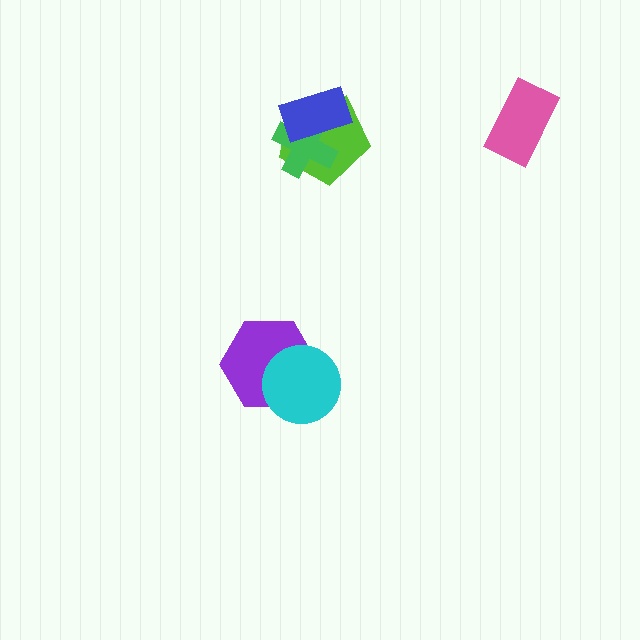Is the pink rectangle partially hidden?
No, no other shape covers it.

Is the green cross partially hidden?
Yes, it is partially covered by another shape.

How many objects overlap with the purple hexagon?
1 object overlaps with the purple hexagon.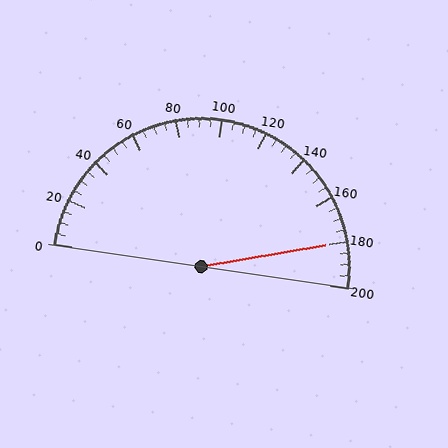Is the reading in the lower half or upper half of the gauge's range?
The reading is in the upper half of the range (0 to 200).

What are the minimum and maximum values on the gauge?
The gauge ranges from 0 to 200.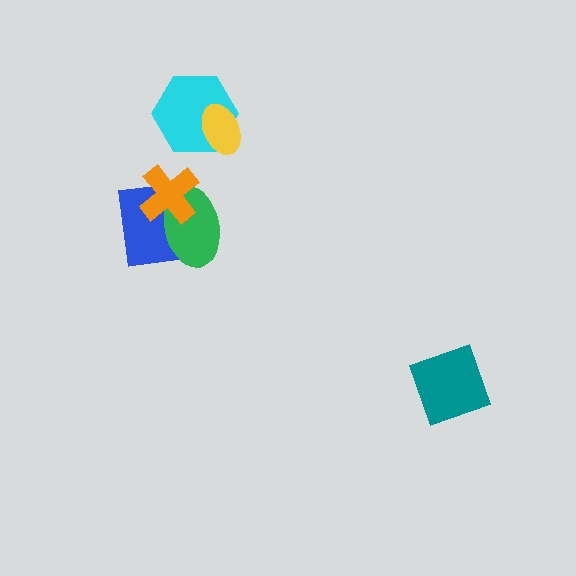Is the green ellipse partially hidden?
Yes, it is partially covered by another shape.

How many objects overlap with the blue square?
2 objects overlap with the blue square.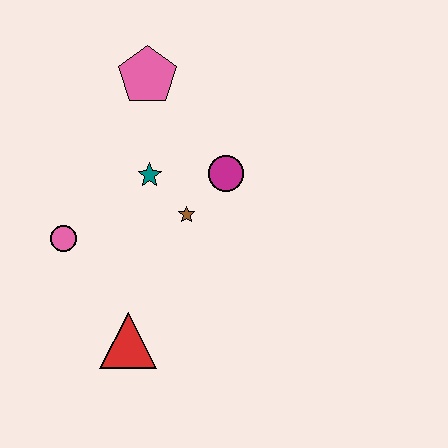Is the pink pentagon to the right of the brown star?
No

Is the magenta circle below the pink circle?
No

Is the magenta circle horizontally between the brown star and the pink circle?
No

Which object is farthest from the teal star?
The red triangle is farthest from the teal star.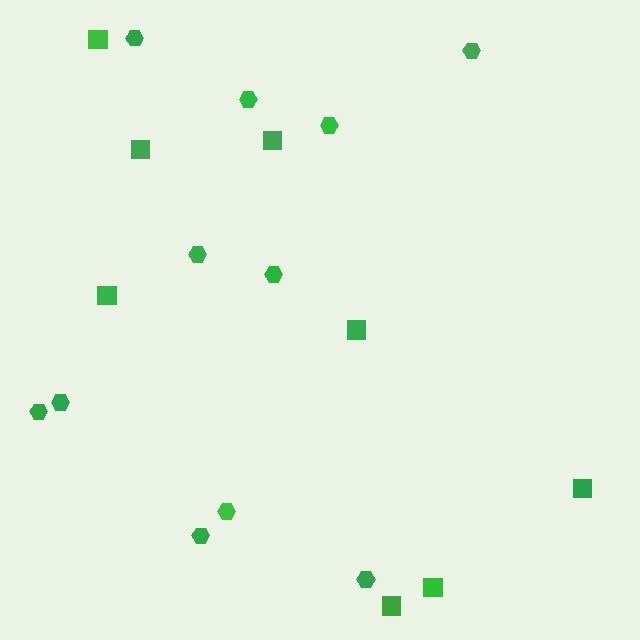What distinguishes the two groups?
There are 2 groups: one group of squares (8) and one group of hexagons (11).